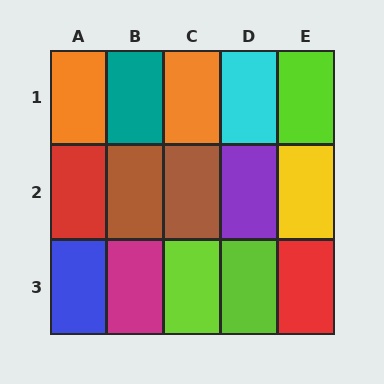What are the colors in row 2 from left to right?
Red, brown, brown, purple, yellow.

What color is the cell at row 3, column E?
Red.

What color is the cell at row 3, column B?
Magenta.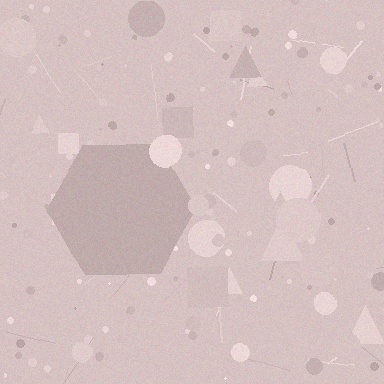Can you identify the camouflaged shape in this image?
The camouflaged shape is a hexagon.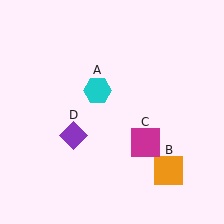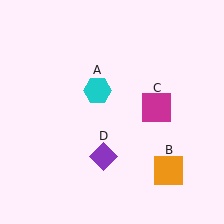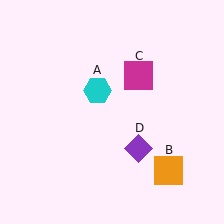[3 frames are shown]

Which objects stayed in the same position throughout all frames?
Cyan hexagon (object A) and orange square (object B) remained stationary.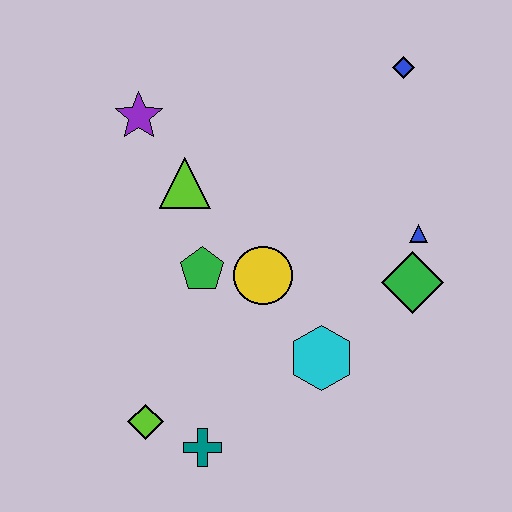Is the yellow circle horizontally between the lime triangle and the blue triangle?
Yes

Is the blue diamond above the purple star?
Yes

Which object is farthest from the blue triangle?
The lime diamond is farthest from the blue triangle.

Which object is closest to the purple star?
The lime triangle is closest to the purple star.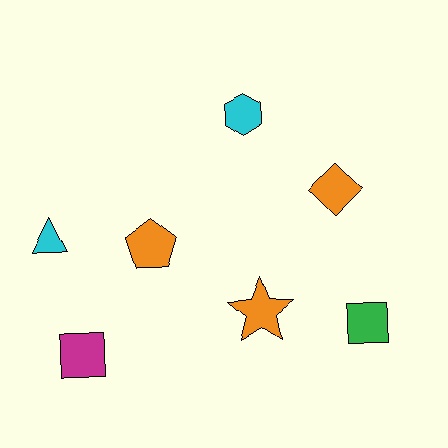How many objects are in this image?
There are 7 objects.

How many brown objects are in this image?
There are no brown objects.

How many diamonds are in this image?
There is 1 diamond.